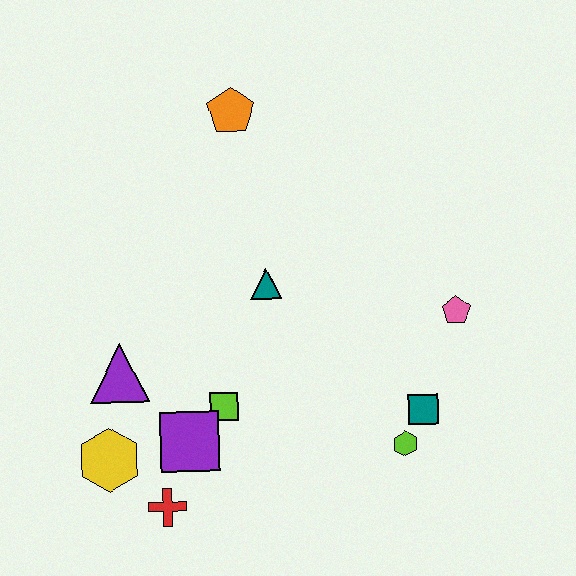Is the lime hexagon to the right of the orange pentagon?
Yes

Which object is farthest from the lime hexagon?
The orange pentagon is farthest from the lime hexagon.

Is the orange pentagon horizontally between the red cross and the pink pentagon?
Yes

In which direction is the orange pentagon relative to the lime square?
The orange pentagon is above the lime square.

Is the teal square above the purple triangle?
No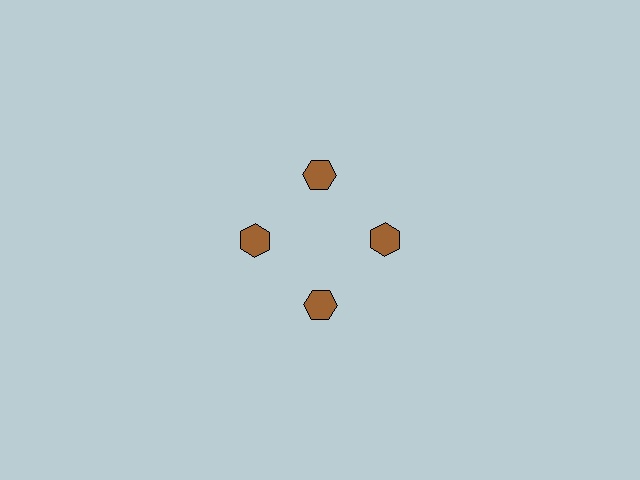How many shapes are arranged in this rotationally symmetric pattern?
There are 4 shapes, arranged in 4 groups of 1.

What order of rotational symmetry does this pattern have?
This pattern has 4-fold rotational symmetry.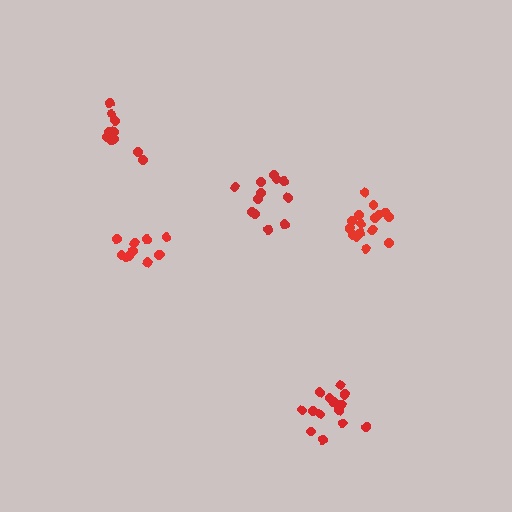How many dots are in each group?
Group 1: 12 dots, Group 2: 16 dots, Group 3: 11 dots, Group 4: 16 dots, Group 5: 12 dots (67 total).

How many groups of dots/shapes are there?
There are 5 groups.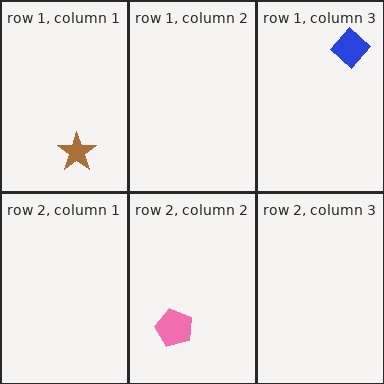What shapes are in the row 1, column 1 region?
The brown star.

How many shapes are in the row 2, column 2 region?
1.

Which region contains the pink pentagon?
The row 2, column 2 region.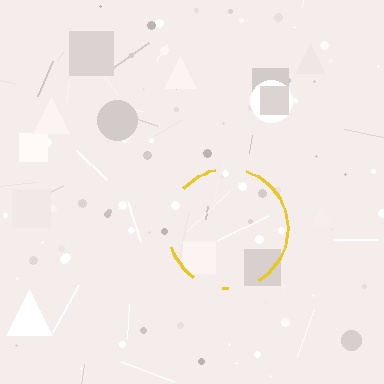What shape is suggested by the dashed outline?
The dashed outline suggests a circle.